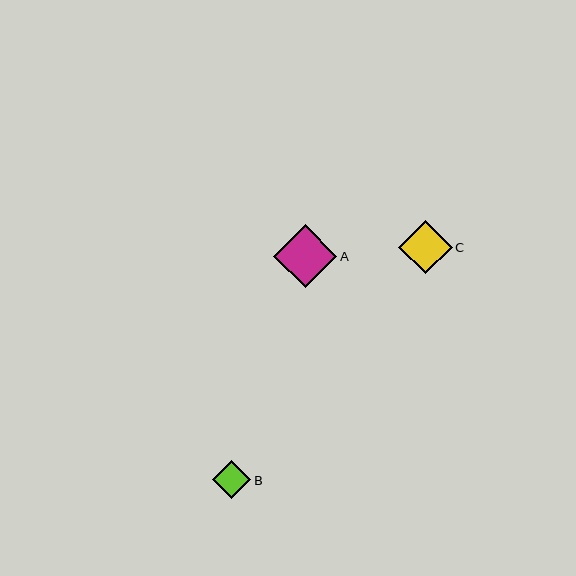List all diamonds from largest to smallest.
From largest to smallest: A, C, B.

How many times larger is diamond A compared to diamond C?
Diamond A is approximately 1.2 times the size of diamond C.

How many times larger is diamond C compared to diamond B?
Diamond C is approximately 1.4 times the size of diamond B.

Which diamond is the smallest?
Diamond B is the smallest with a size of approximately 38 pixels.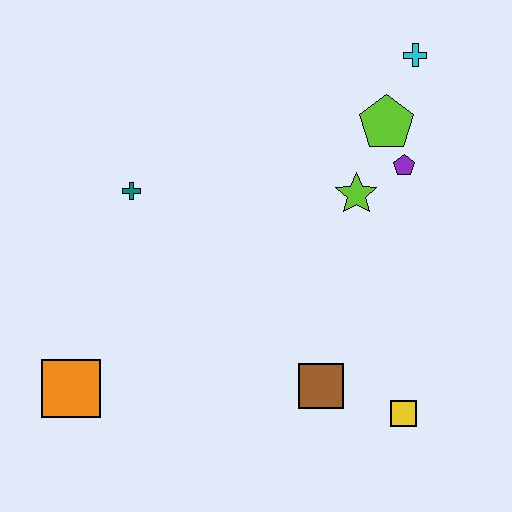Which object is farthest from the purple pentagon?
The orange square is farthest from the purple pentagon.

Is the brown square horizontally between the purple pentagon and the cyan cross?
No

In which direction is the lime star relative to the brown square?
The lime star is above the brown square.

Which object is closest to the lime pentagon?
The purple pentagon is closest to the lime pentagon.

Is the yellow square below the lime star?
Yes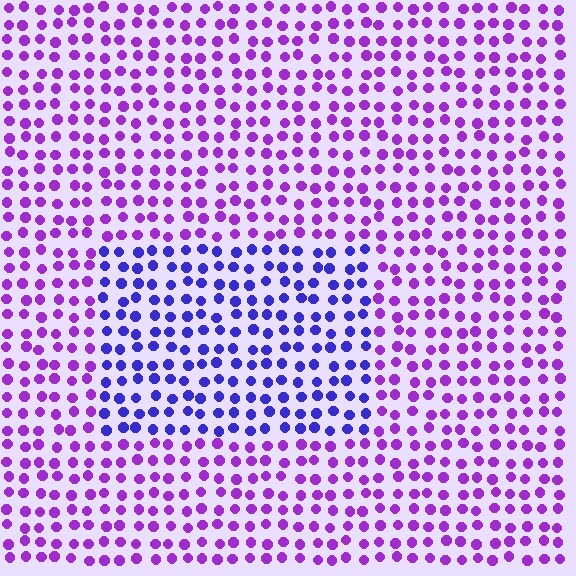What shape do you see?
I see a rectangle.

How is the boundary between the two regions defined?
The boundary is defined purely by a slight shift in hue (about 39 degrees). Spacing, size, and orientation are identical on both sides.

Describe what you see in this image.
The image is filled with small purple elements in a uniform arrangement. A rectangle-shaped region is visible where the elements are tinted to a slightly different hue, forming a subtle color boundary.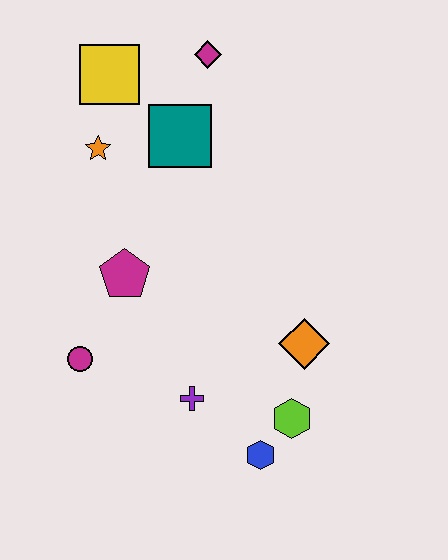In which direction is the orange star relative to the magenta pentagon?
The orange star is above the magenta pentagon.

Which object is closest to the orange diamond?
The lime hexagon is closest to the orange diamond.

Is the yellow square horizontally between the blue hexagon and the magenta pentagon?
No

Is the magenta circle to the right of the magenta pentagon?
No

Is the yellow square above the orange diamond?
Yes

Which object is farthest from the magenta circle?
The magenta diamond is farthest from the magenta circle.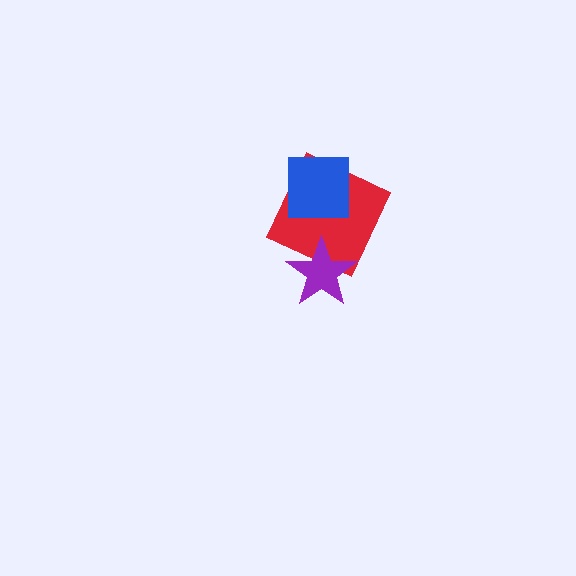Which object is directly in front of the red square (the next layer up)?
The blue square is directly in front of the red square.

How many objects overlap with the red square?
2 objects overlap with the red square.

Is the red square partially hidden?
Yes, it is partially covered by another shape.